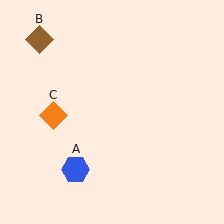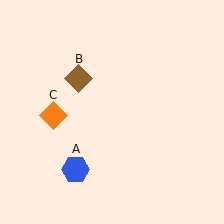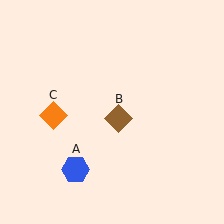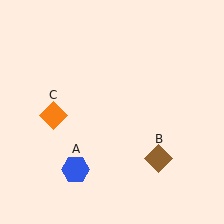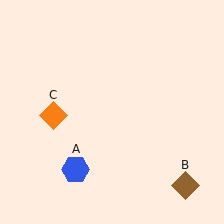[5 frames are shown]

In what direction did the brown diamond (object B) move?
The brown diamond (object B) moved down and to the right.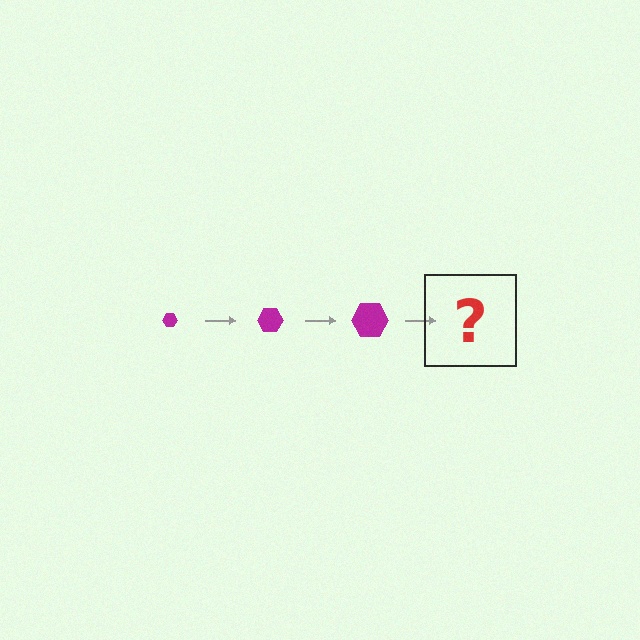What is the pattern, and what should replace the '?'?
The pattern is that the hexagon gets progressively larger each step. The '?' should be a magenta hexagon, larger than the previous one.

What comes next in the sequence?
The next element should be a magenta hexagon, larger than the previous one.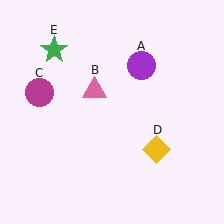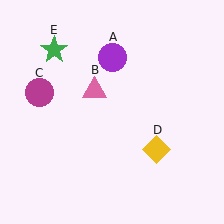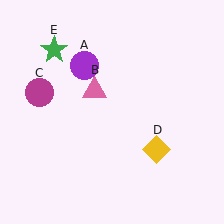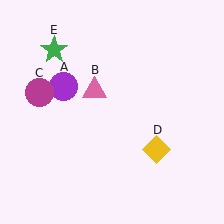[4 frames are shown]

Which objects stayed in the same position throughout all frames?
Pink triangle (object B) and magenta circle (object C) and yellow diamond (object D) and green star (object E) remained stationary.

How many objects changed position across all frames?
1 object changed position: purple circle (object A).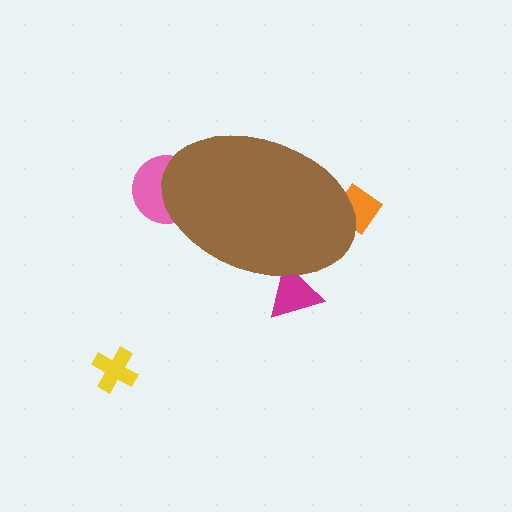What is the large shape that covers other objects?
A brown ellipse.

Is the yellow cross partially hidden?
No, the yellow cross is fully visible.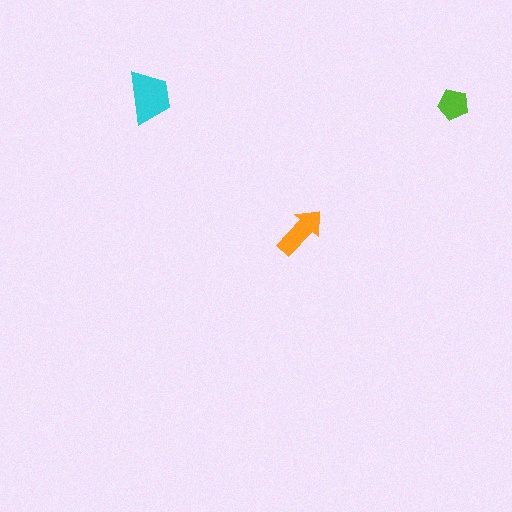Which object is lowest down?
The orange arrow is bottommost.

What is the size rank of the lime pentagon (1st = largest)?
3rd.